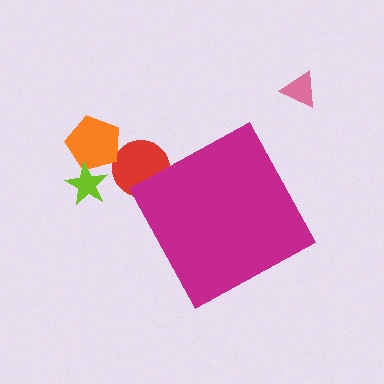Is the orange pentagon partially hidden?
No, the orange pentagon is fully visible.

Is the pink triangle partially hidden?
No, the pink triangle is fully visible.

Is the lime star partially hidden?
No, the lime star is fully visible.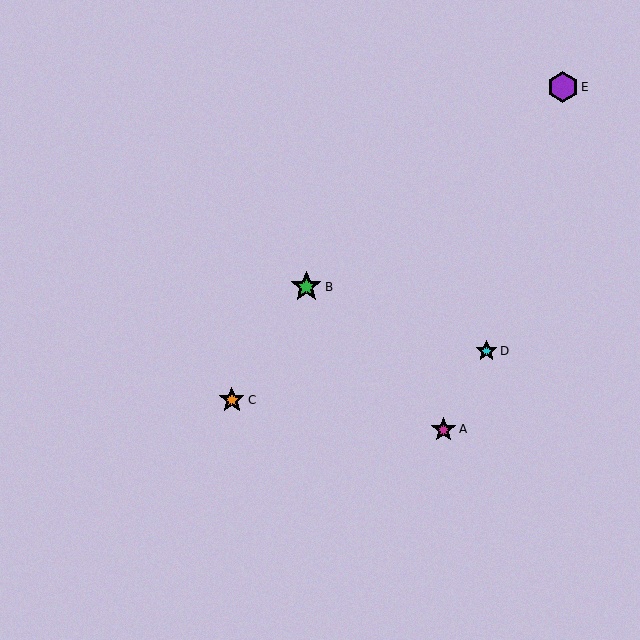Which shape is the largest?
The purple hexagon (labeled E) is the largest.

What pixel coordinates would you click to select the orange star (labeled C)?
Click at (232, 400) to select the orange star C.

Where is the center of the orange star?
The center of the orange star is at (232, 400).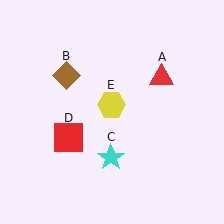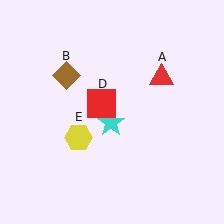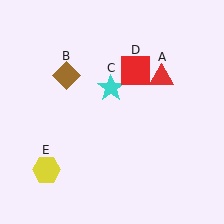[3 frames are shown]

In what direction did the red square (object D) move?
The red square (object D) moved up and to the right.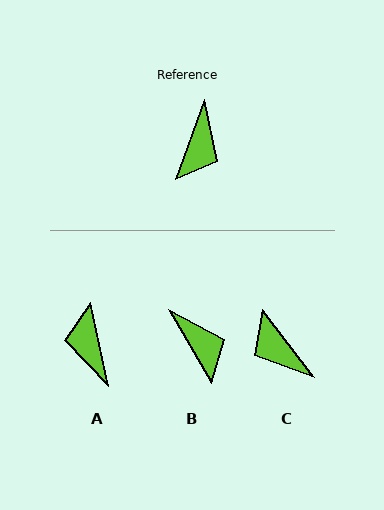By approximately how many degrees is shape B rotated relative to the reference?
Approximately 50 degrees counter-clockwise.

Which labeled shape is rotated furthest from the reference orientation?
A, about 148 degrees away.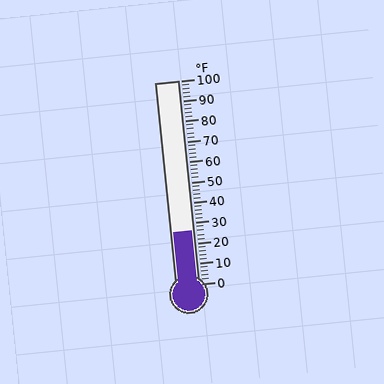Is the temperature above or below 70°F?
The temperature is below 70°F.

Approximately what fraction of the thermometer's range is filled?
The thermometer is filled to approximately 25% of its range.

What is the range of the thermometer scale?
The thermometer scale ranges from 0°F to 100°F.